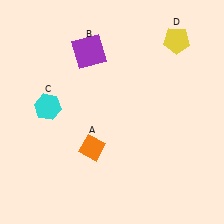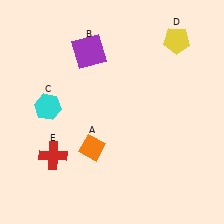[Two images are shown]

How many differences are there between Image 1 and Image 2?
There is 1 difference between the two images.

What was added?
A red cross (E) was added in Image 2.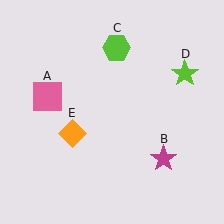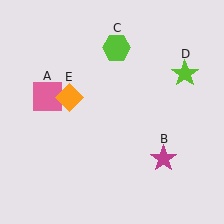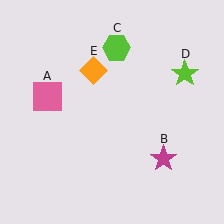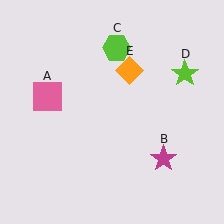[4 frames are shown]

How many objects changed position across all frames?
1 object changed position: orange diamond (object E).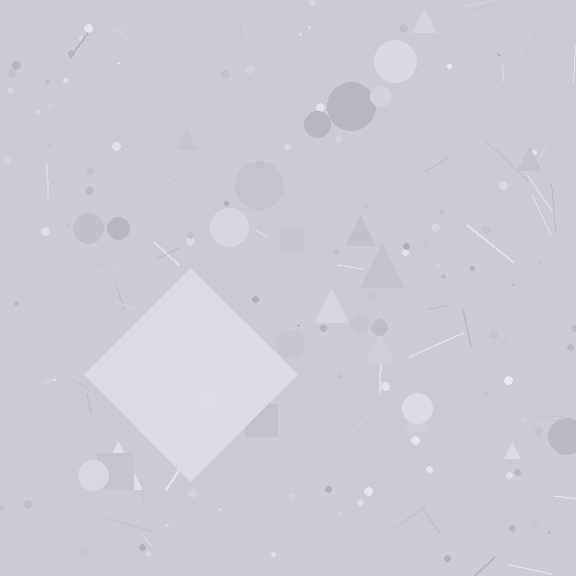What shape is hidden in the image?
A diamond is hidden in the image.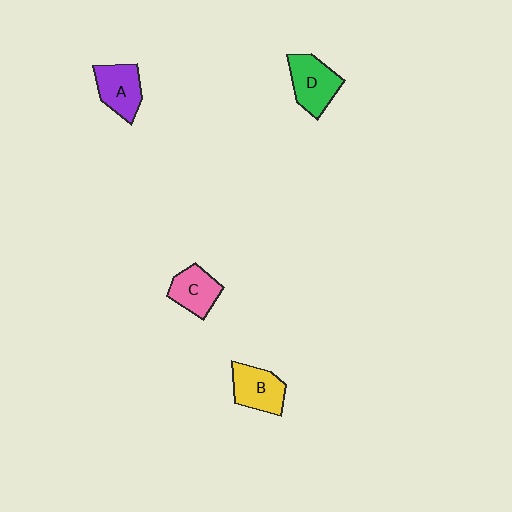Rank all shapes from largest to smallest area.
From largest to smallest: D (green), B (yellow), A (purple), C (pink).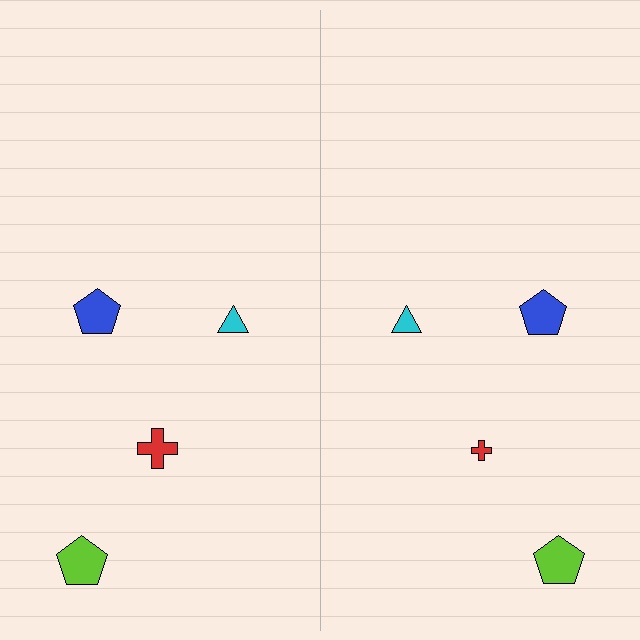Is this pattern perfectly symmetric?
No, the pattern is not perfectly symmetric. The red cross on the right side has a different size than its mirror counterpart.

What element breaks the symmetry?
The red cross on the right side has a different size than its mirror counterpart.